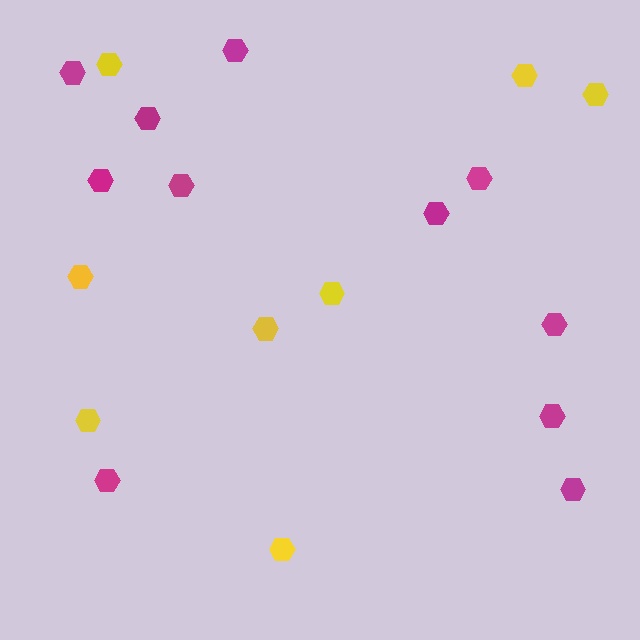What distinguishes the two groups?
There are 2 groups: one group of yellow hexagons (8) and one group of magenta hexagons (11).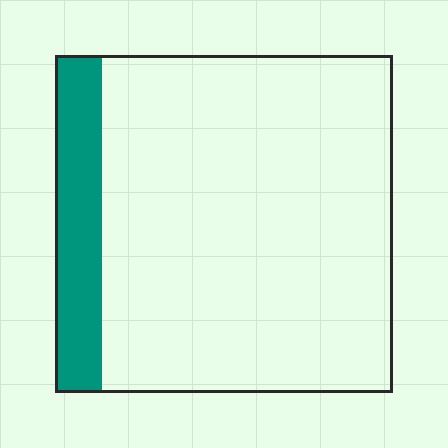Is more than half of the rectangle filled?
No.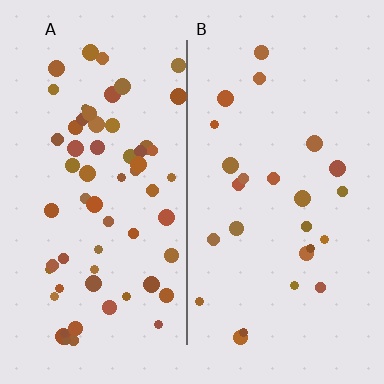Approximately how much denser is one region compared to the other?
Approximately 2.5× — region A over region B.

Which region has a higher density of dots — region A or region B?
A (the left).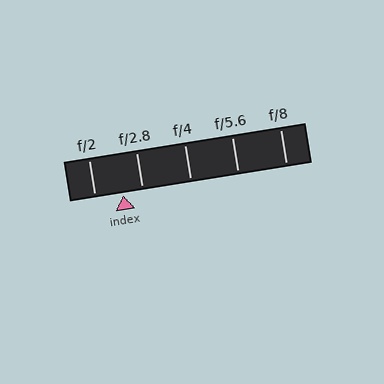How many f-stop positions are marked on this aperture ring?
There are 5 f-stop positions marked.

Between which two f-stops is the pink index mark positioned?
The index mark is between f/2 and f/2.8.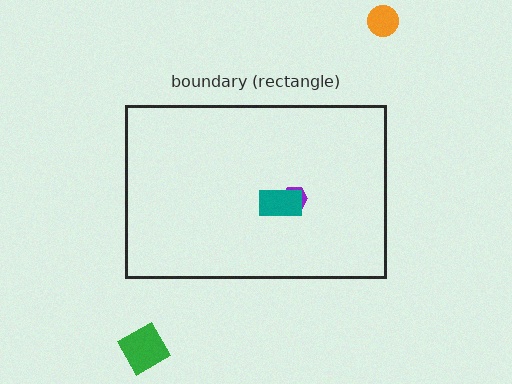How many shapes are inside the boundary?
2 inside, 2 outside.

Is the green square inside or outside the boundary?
Outside.